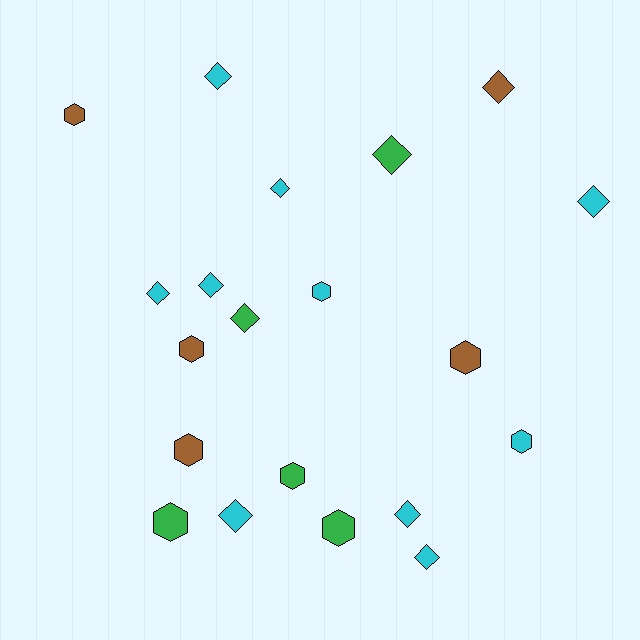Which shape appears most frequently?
Diamond, with 11 objects.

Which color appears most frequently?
Cyan, with 10 objects.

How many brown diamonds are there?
There is 1 brown diamond.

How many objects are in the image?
There are 20 objects.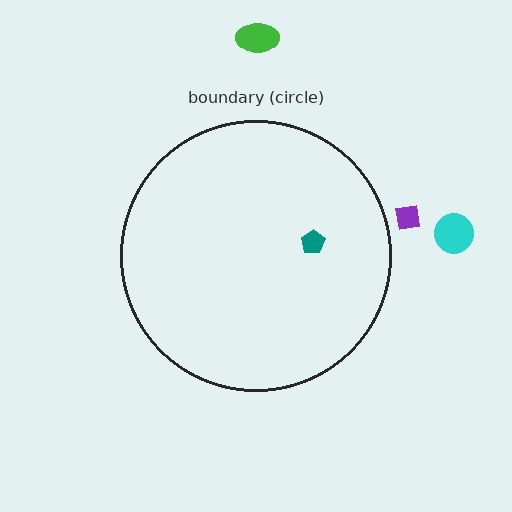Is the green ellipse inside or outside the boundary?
Outside.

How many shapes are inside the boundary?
1 inside, 3 outside.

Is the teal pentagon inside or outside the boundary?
Inside.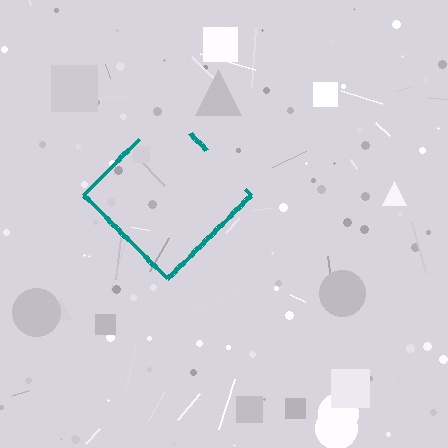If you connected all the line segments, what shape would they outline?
They would outline a diamond.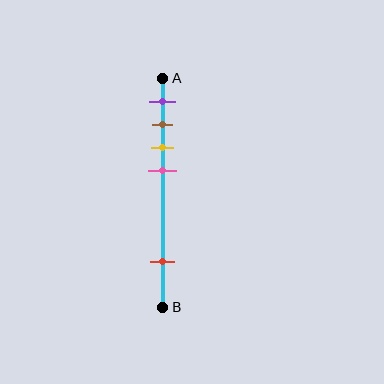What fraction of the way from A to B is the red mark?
The red mark is approximately 80% (0.8) of the way from A to B.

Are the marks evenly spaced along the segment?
No, the marks are not evenly spaced.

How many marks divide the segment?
There are 5 marks dividing the segment.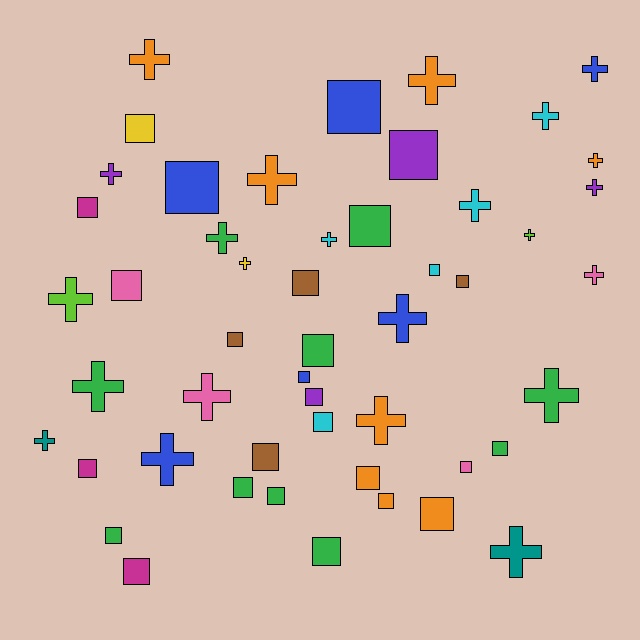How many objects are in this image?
There are 50 objects.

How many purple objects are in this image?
There are 4 purple objects.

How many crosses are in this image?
There are 23 crosses.